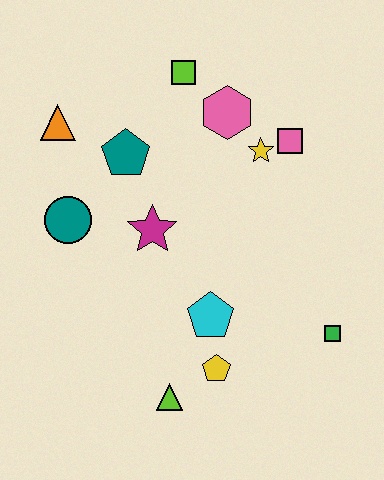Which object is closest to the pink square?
The yellow star is closest to the pink square.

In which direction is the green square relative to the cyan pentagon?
The green square is to the right of the cyan pentagon.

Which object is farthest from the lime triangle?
The lime square is farthest from the lime triangle.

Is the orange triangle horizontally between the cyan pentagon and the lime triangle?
No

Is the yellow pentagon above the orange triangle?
No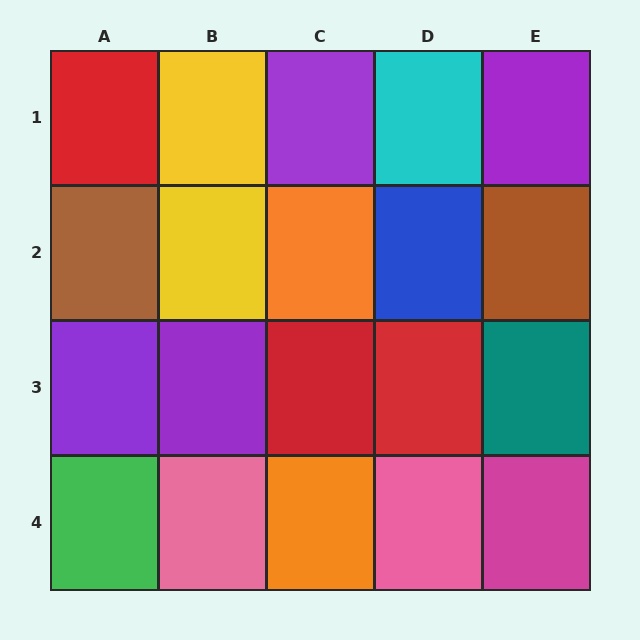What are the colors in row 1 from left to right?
Red, yellow, purple, cyan, purple.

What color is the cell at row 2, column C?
Orange.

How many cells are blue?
1 cell is blue.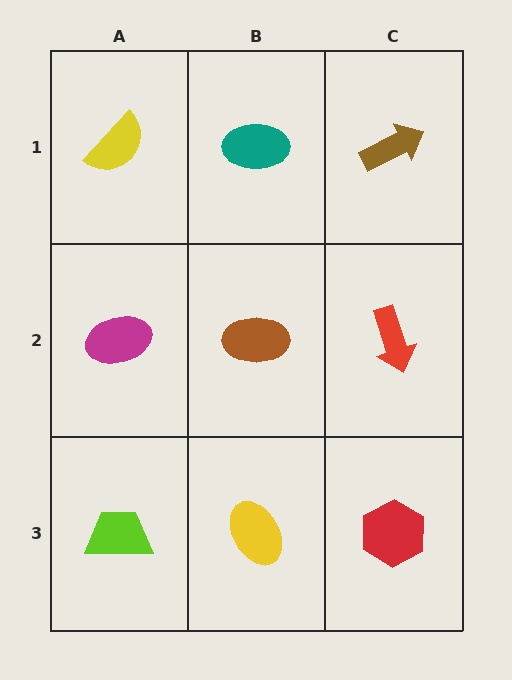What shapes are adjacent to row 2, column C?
A brown arrow (row 1, column C), a red hexagon (row 3, column C), a brown ellipse (row 2, column B).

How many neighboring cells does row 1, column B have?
3.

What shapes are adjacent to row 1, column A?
A magenta ellipse (row 2, column A), a teal ellipse (row 1, column B).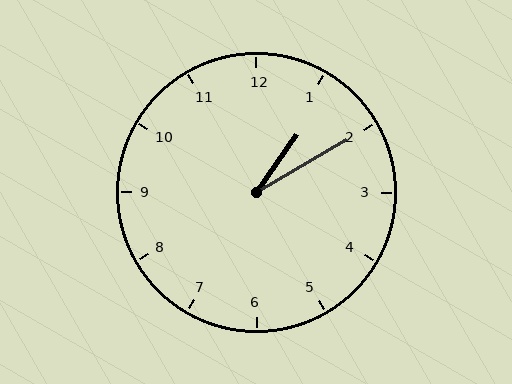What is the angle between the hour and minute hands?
Approximately 25 degrees.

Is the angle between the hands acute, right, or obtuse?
It is acute.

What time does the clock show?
1:10.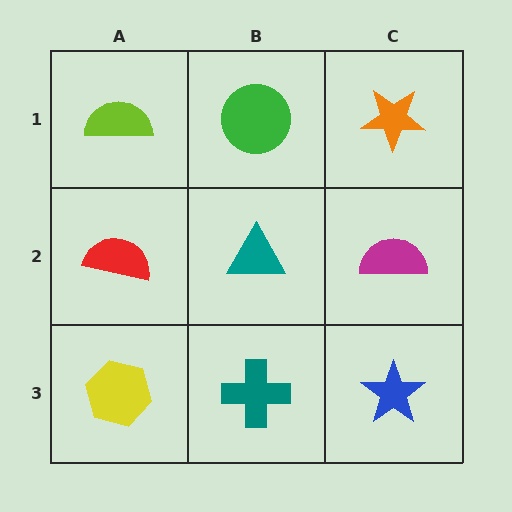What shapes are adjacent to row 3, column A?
A red semicircle (row 2, column A), a teal cross (row 3, column B).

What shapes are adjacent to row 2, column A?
A lime semicircle (row 1, column A), a yellow hexagon (row 3, column A), a teal triangle (row 2, column B).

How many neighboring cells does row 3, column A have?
2.